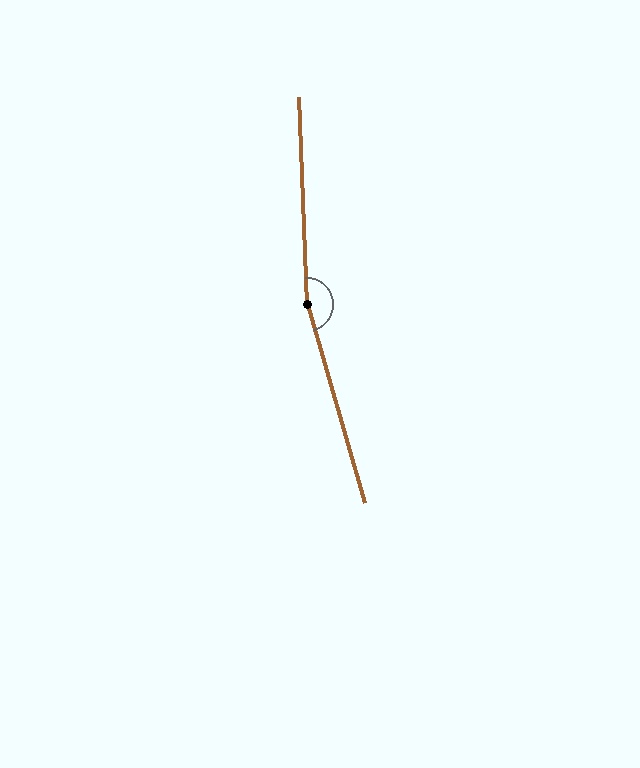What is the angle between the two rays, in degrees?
Approximately 166 degrees.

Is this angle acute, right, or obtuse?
It is obtuse.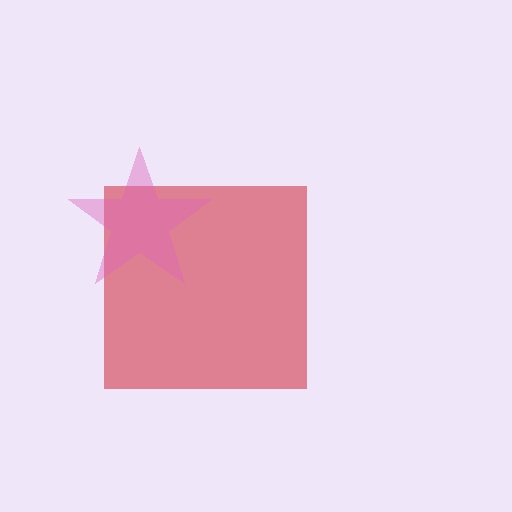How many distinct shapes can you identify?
There are 2 distinct shapes: a red square, a pink star.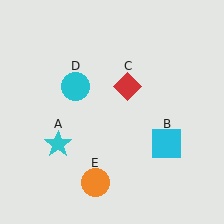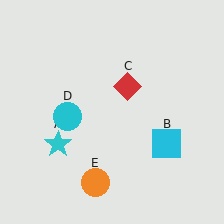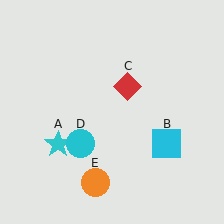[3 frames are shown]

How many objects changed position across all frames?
1 object changed position: cyan circle (object D).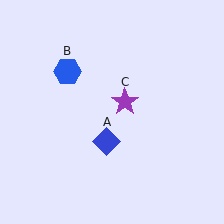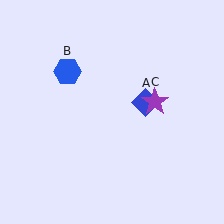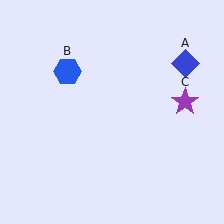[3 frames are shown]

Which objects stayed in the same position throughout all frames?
Blue hexagon (object B) remained stationary.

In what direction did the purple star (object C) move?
The purple star (object C) moved right.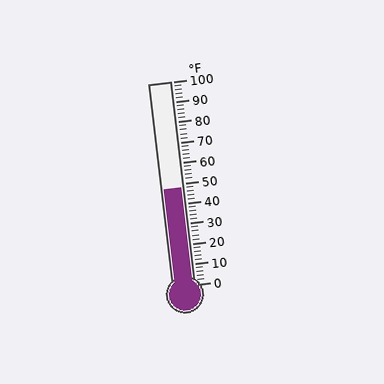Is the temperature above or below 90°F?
The temperature is below 90°F.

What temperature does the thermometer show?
The thermometer shows approximately 48°F.